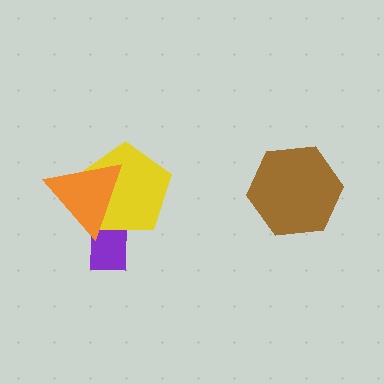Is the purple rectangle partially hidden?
Yes, it is partially covered by another shape.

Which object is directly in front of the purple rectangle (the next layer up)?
The yellow pentagon is directly in front of the purple rectangle.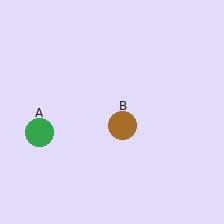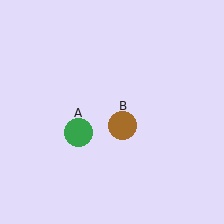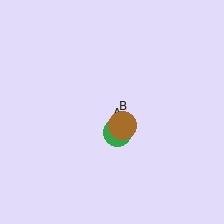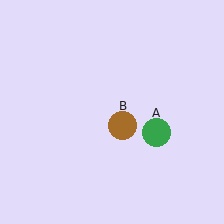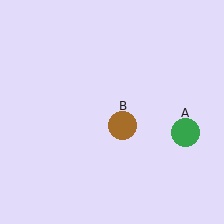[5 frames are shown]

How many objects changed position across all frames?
1 object changed position: green circle (object A).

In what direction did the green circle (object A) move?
The green circle (object A) moved right.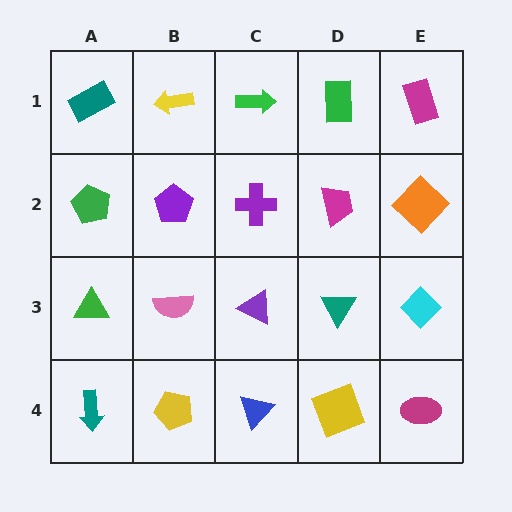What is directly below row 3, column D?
A yellow square.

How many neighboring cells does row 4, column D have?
3.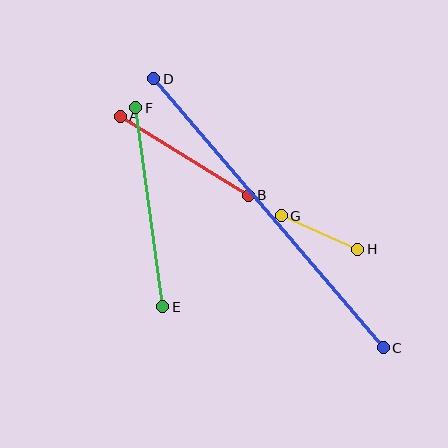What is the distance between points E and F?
The distance is approximately 201 pixels.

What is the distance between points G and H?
The distance is approximately 84 pixels.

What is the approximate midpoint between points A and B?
The midpoint is at approximately (184, 156) pixels.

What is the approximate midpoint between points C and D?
The midpoint is at approximately (268, 213) pixels.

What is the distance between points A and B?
The distance is approximately 151 pixels.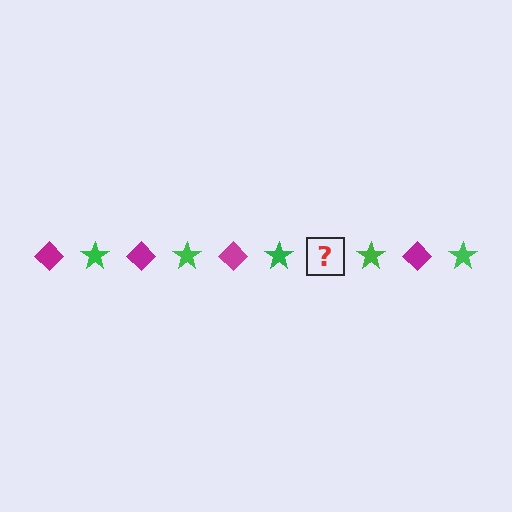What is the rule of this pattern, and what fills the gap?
The rule is that the pattern alternates between magenta diamond and green star. The gap should be filled with a magenta diamond.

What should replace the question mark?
The question mark should be replaced with a magenta diamond.